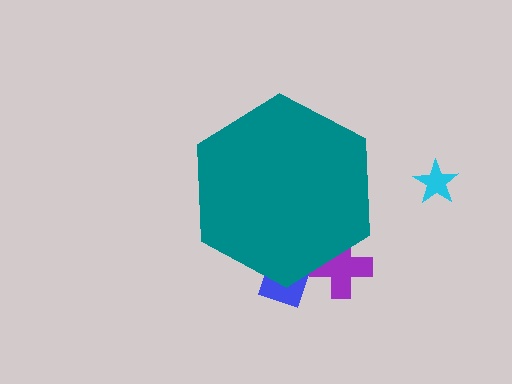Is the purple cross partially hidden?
Yes, the purple cross is partially hidden behind the teal hexagon.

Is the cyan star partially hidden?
No, the cyan star is fully visible.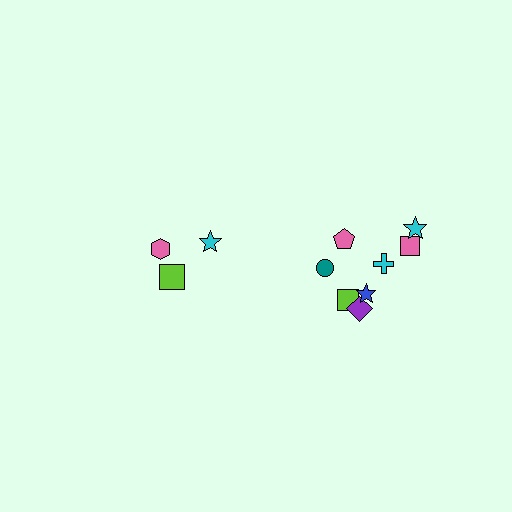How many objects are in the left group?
There are 3 objects.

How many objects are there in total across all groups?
There are 11 objects.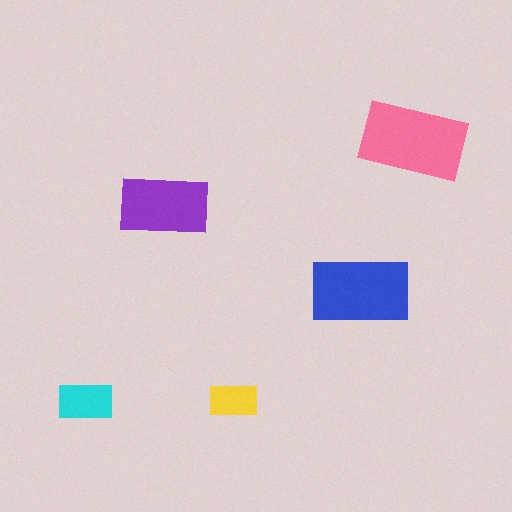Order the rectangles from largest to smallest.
the pink one, the blue one, the purple one, the cyan one, the yellow one.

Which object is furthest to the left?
The cyan rectangle is leftmost.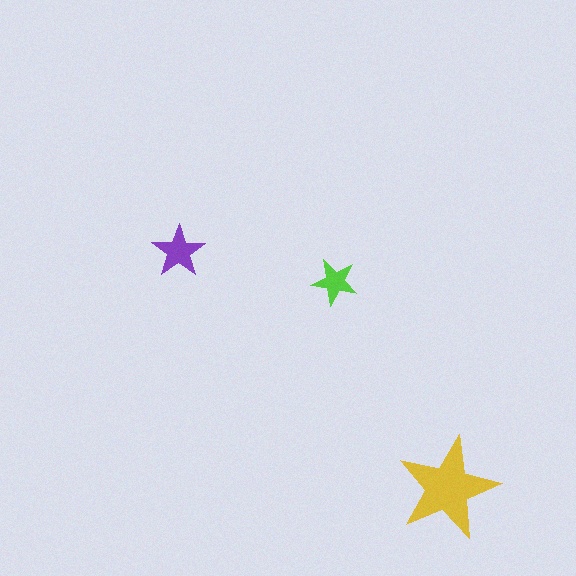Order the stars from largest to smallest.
the yellow one, the purple one, the lime one.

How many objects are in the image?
There are 3 objects in the image.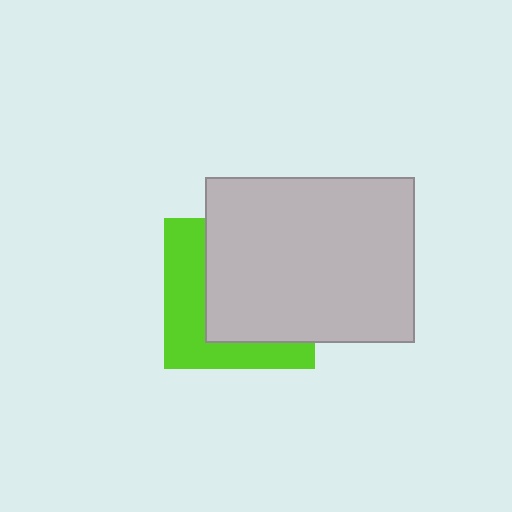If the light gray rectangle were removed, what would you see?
You would see the complete lime square.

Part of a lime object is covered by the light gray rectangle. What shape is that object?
It is a square.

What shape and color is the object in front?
The object in front is a light gray rectangle.